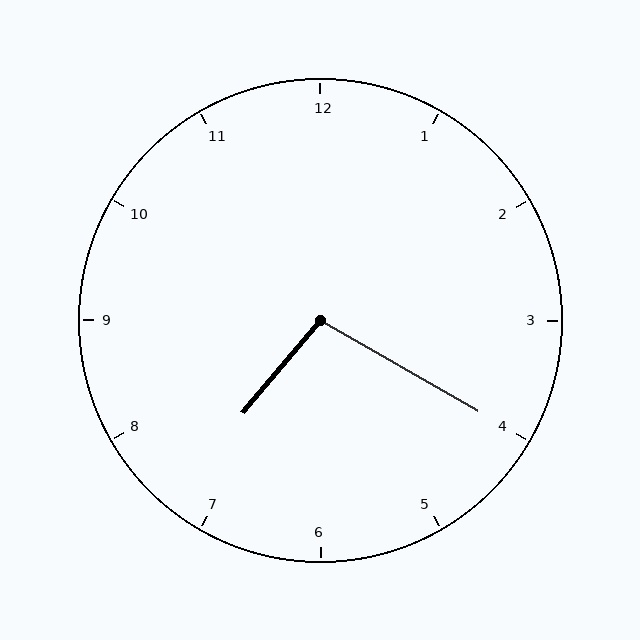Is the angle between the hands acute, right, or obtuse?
It is obtuse.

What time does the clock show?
7:20.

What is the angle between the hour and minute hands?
Approximately 100 degrees.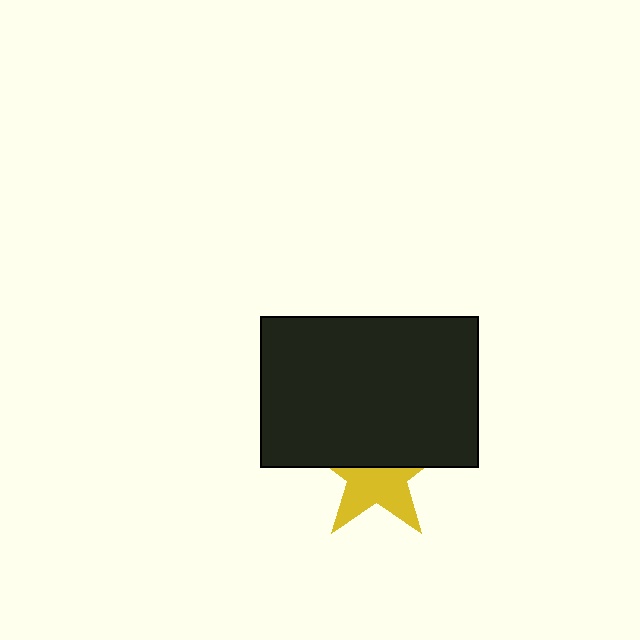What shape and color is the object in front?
The object in front is a black rectangle.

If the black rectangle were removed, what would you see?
You would see the complete yellow star.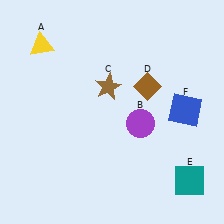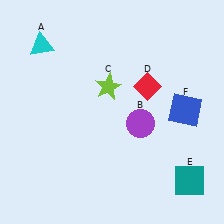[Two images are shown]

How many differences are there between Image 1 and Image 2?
There are 3 differences between the two images.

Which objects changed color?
A changed from yellow to cyan. C changed from brown to lime. D changed from brown to red.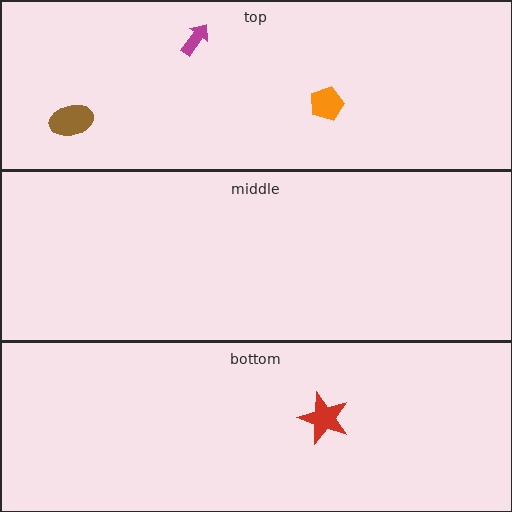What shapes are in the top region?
The orange pentagon, the brown ellipse, the magenta arrow.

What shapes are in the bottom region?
The red star.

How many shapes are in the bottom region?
1.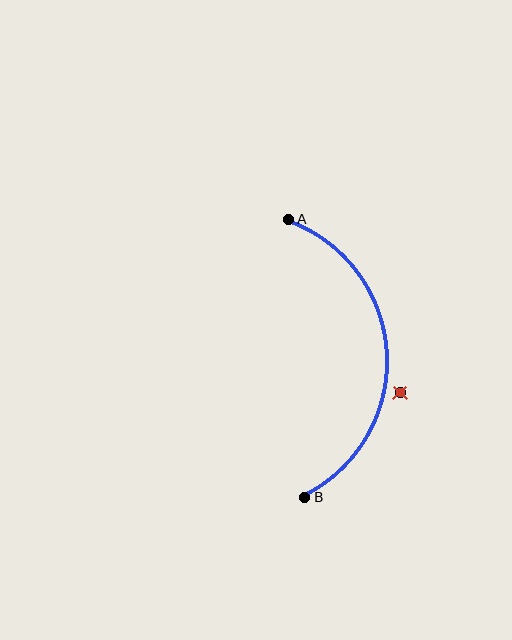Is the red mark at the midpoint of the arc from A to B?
No — the red mark does not lie on the arc at all. It sits slightly outside the curve.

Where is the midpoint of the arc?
The arc midpoint is the point on the curve farthest from the straight line joining A and B. It sits to the right of that line.